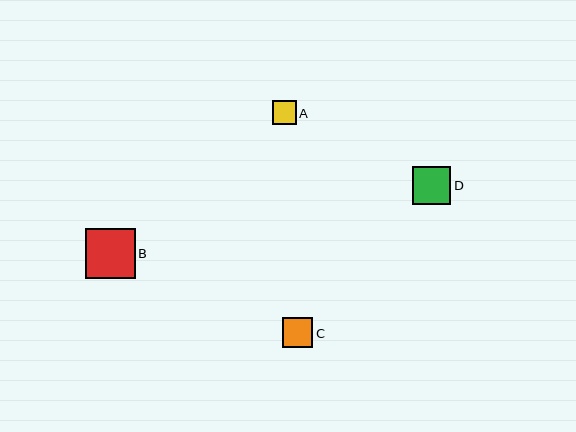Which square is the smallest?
Square A is the smallest with a size of approximately 23 pixels.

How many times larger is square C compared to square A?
Square C is approximately 1.3 times the size of square A.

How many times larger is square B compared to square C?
Square B is approximately 1.6 times the size of square C.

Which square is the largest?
Square B is the largest with a size of approximately 50 pixels.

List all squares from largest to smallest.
From largest to smallest: B, D, C, A.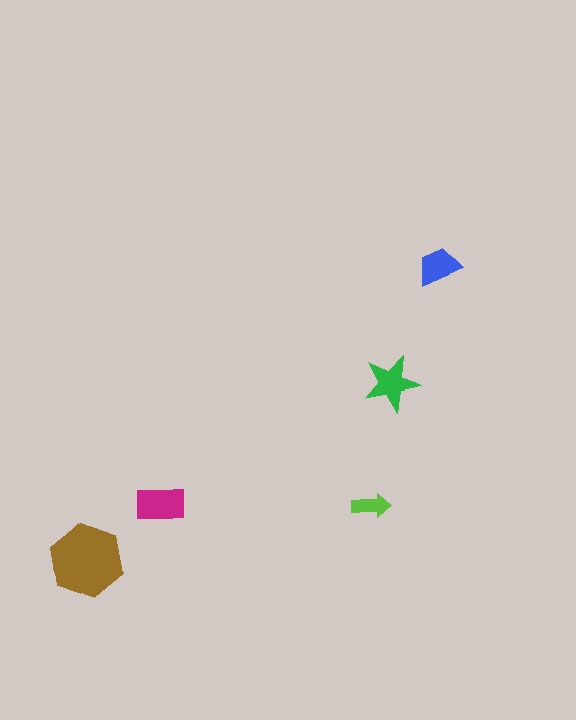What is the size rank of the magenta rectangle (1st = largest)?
2nd.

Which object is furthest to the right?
The blue trapezoid is rightmost.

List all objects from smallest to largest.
The lime arrow, the blue trapezoid, the green star, the magenta rectangle, the brown hexagon.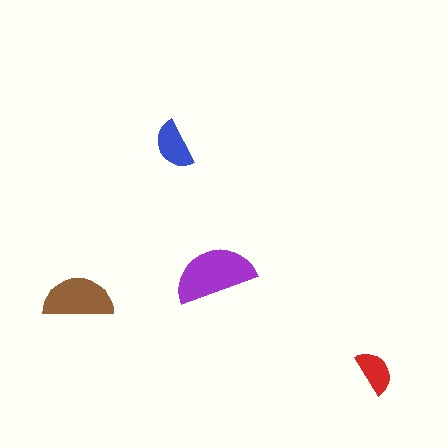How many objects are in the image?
There are 4 objects in the image.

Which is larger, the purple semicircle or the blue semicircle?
The purple one.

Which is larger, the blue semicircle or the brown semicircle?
The brown one.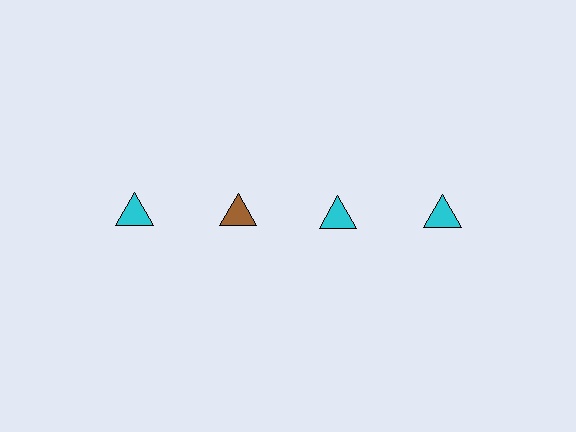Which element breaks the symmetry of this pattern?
The brown triangle in the top row, second from left column breaks the symmetry. All other shapes are cyan triangles.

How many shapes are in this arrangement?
There are 4 shapes arranged in a grid pattern.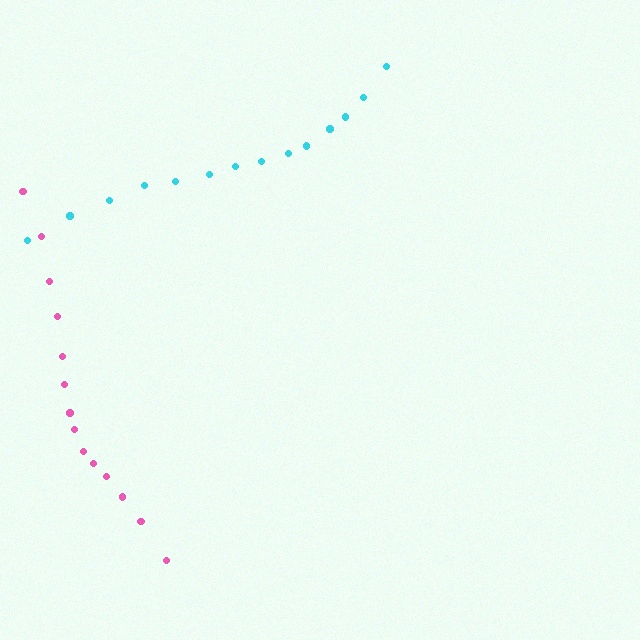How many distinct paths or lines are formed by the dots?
There are 2 distinct paths.